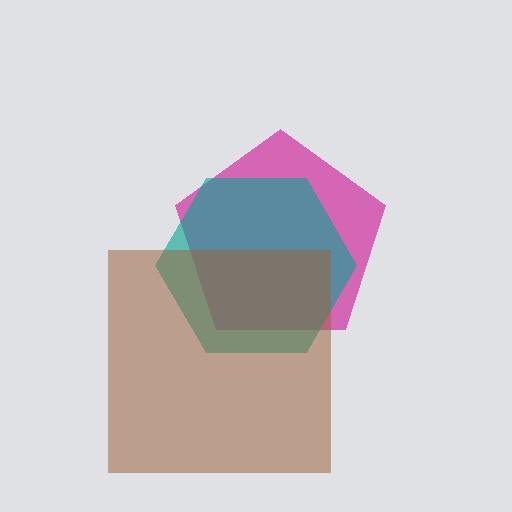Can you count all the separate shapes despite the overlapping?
Yes, there are 3 separate shapes.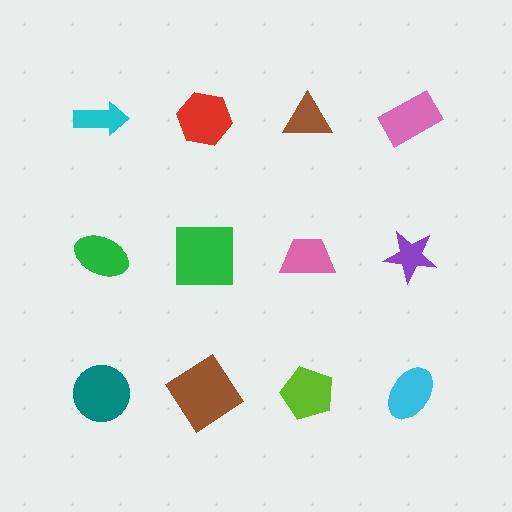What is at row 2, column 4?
A purple star.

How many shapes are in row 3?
4 shapes.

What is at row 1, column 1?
A cyan arrow.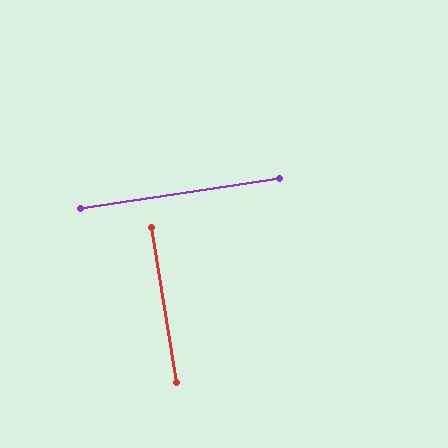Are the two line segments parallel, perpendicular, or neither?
Perpendicular — they meet at approximately 89°.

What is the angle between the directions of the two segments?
Approximately 89 degrees.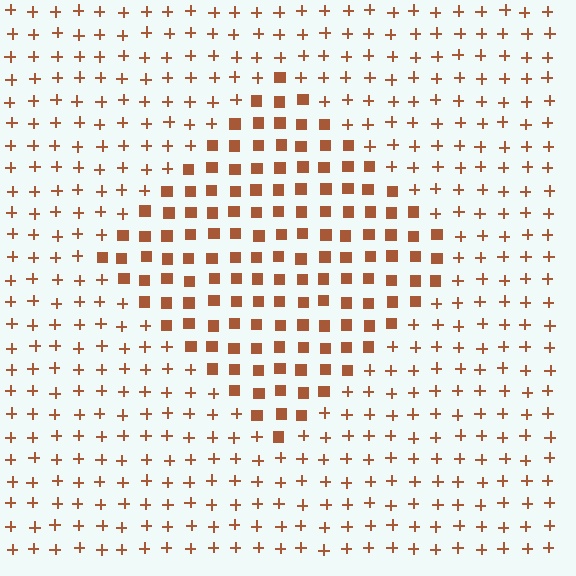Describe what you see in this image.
The image is filled with small brown elements arranged in a uniform grid. A diamond-shaped region contains squares, while the surrounding area contains plus signs. The boundary is defined purely by the change in element shape.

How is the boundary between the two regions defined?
The boundary is defined by a change in element shape: squares inside vs. plus signs outside. All elements share the same color and spacing.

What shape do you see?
I see a diamond.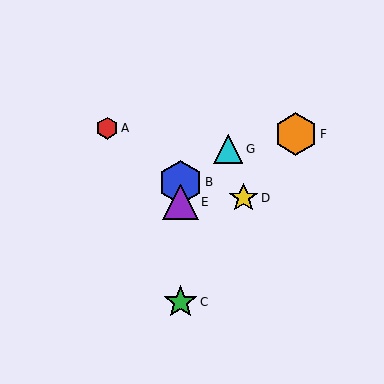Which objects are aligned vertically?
Objects B, C, E are aligned vertically.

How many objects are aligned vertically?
3 objects (B, C, E) are aligned vertically.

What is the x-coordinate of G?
Object G is at x≈228.